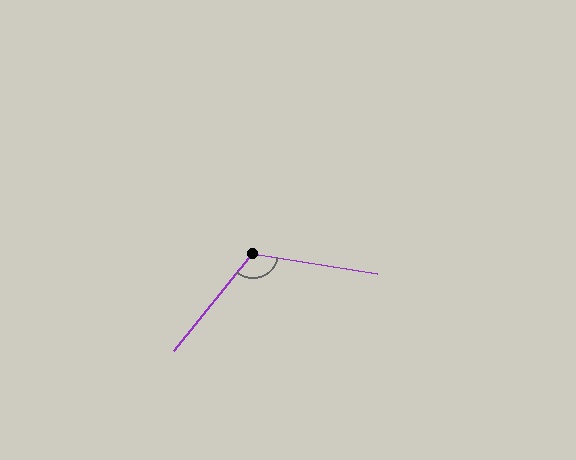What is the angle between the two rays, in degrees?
Approximately 120 degrees.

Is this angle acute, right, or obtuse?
It is obtuse.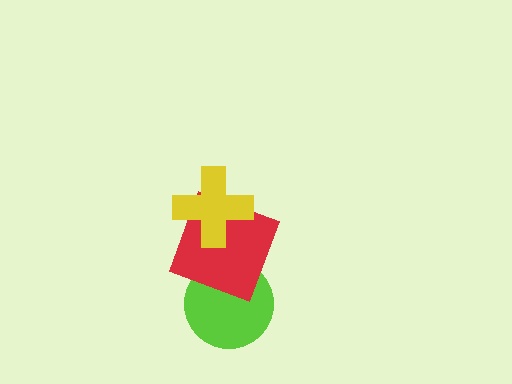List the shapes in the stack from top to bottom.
From top to bottom: the yellow cross, the red square, the lime circle.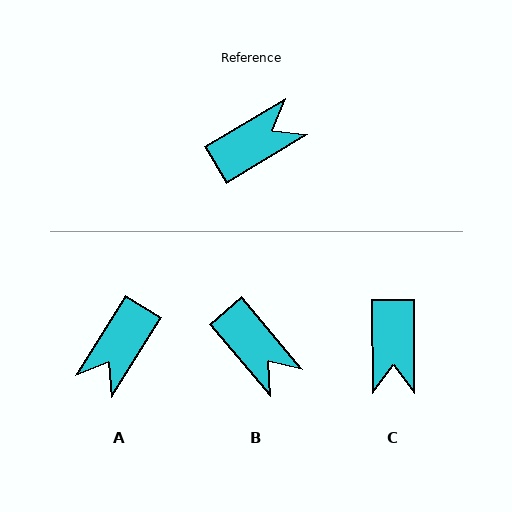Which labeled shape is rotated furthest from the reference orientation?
A, about 153 degrees away.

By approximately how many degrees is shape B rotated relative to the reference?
Approximately 81 degrees clockwise.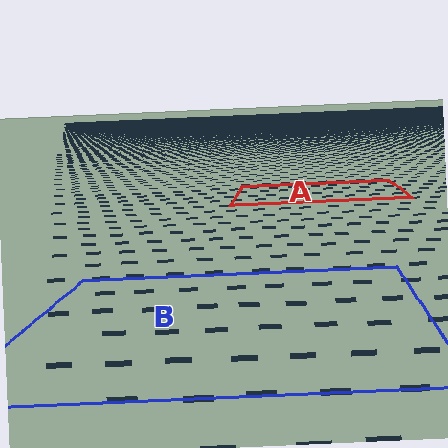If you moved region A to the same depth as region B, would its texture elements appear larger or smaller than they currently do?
They would appear larger. At a closer depth, the same texture elements are projected at a bigger on-screen size.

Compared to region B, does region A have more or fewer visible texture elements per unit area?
Region A has more texture elements per unit area — they are packed more densely because it is farther away.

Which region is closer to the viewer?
Region B is closer. The texture elements there are larger and more spread out.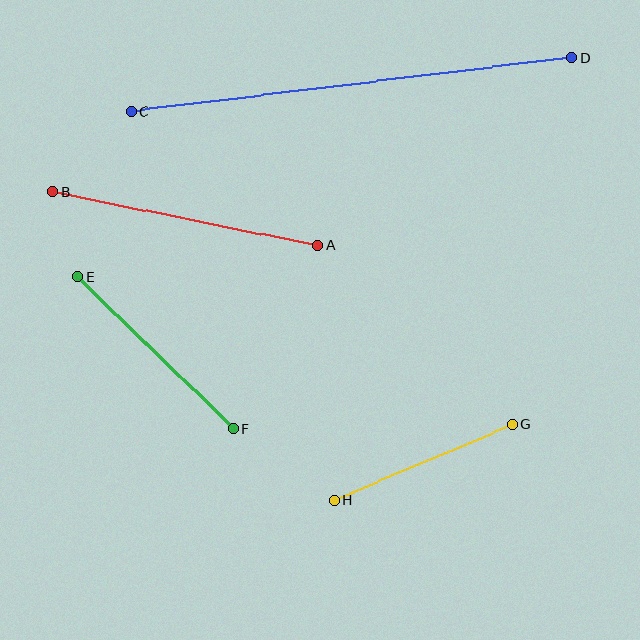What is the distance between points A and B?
The distance is approximately 271 pixels.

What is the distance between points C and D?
The distance is approximately 443 pixels.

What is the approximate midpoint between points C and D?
The midpoint is at approximately (351, 84) pixels.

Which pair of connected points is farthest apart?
Points C and D are farthest apart.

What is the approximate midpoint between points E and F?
The midpoint is at approximately (155, 353) pixels.